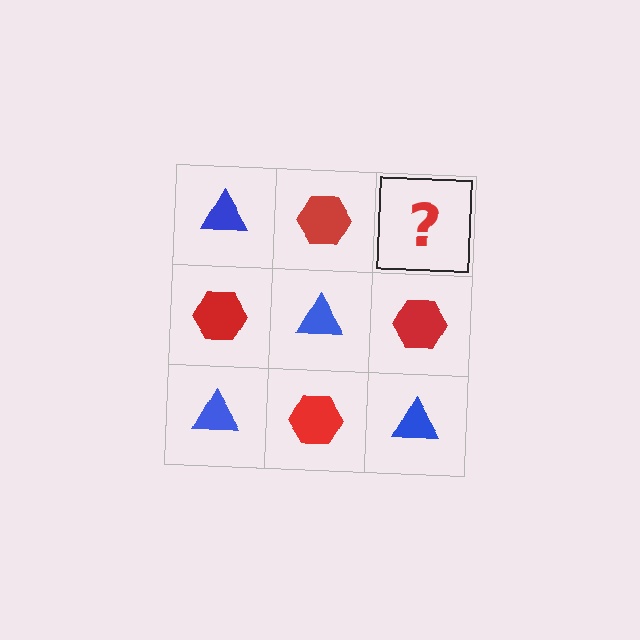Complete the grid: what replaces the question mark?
The question mark should be replaced with a blue triangle.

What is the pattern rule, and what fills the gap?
The rule is that it alternates blue triangle and red hexagon in a checkerboard pattern. The gap should be filled with a blue triangle.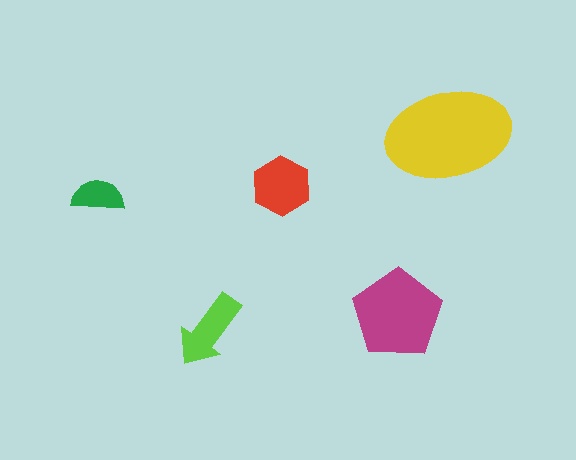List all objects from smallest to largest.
The green semicircle, the lime arrow, the red hexagon, the magenta pentagon, the yellow ellipse.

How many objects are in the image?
There are 5 objects in the image.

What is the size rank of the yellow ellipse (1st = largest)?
1st.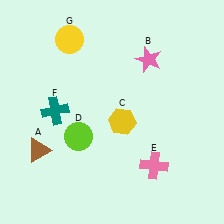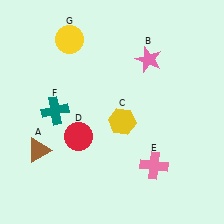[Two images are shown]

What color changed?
The circle (D) changed from lime in Image 1 to red in Image 2.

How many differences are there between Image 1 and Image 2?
There is 1 difference between the two images.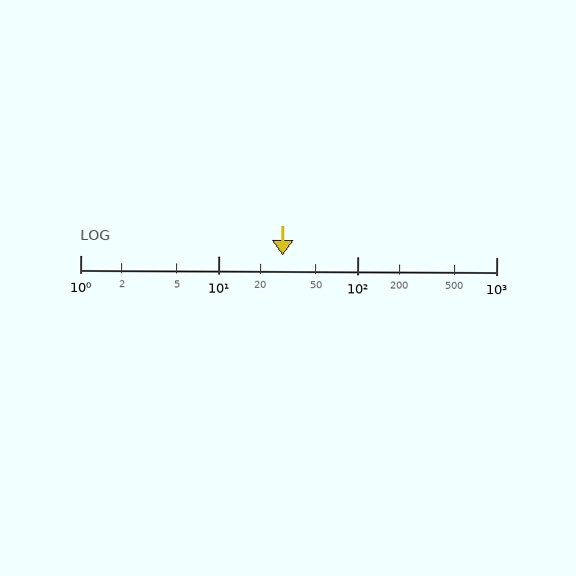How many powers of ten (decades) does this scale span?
The scale spans 3 decades, from 1 to 1000.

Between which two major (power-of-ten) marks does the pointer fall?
The pointer is between 10 and 100.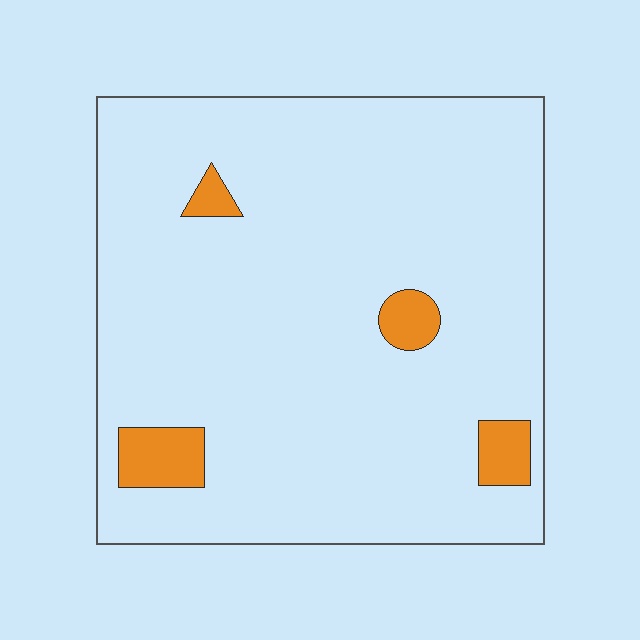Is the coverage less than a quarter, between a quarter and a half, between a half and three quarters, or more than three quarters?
Less than a quarter.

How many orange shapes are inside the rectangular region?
4.